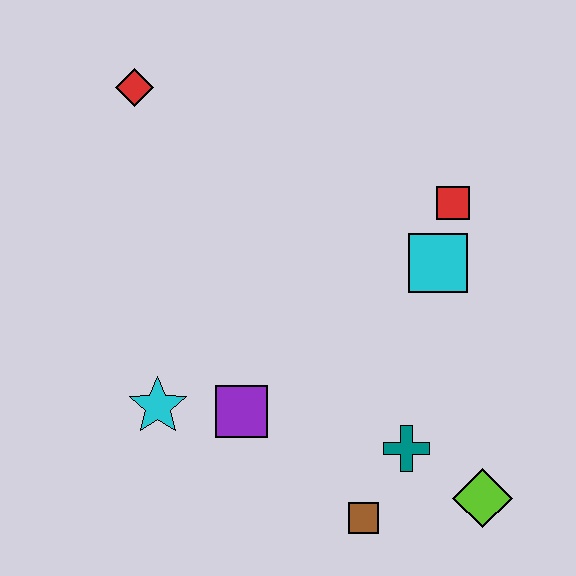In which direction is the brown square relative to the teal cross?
The brown square is below the teal cross.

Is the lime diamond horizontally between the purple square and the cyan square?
No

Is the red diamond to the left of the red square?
Yes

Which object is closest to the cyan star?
The purple square is closest to the cyan star.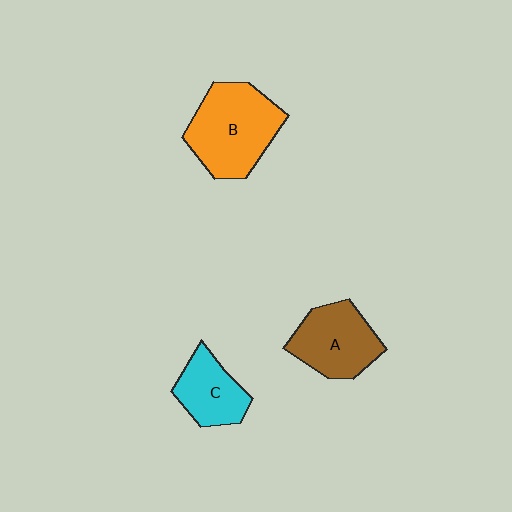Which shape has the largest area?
Shape B (orange).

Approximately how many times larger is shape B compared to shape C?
Approximately 1.7 times.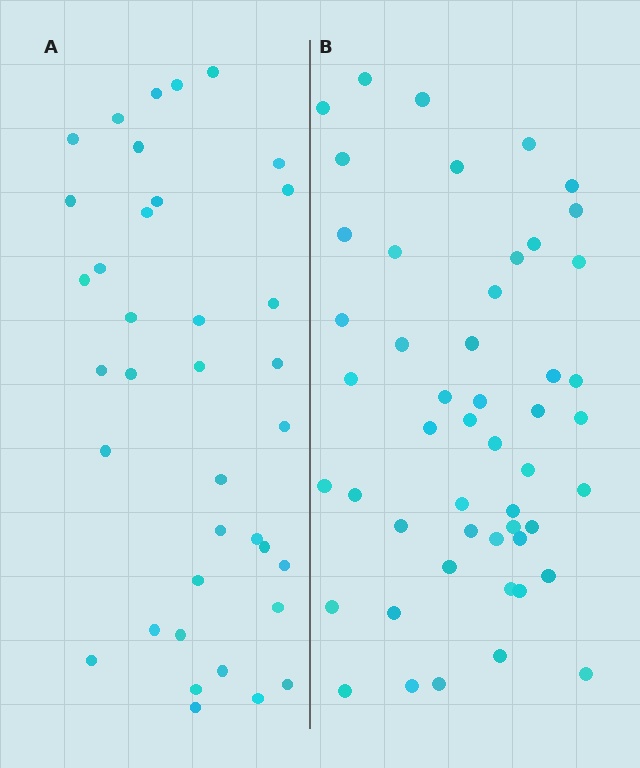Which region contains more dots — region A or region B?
Region B (the right region) has more dots.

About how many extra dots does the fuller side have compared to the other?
Region B has approximately 15 more dots than region A.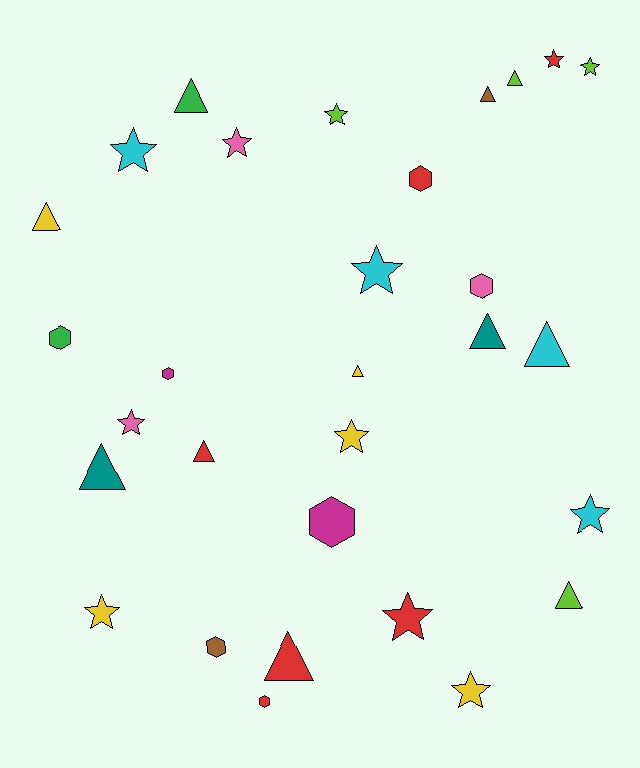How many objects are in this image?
There are 30 objects.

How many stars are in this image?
There are 12 stars.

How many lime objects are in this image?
There are 4 lime objects.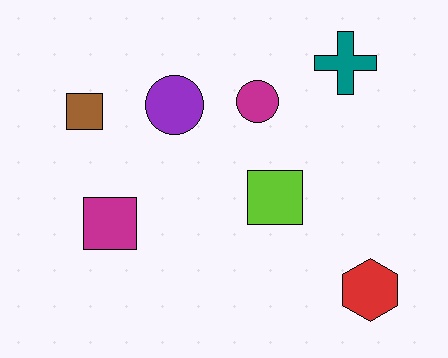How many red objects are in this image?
There is 1 red object.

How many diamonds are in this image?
There are no diamonds.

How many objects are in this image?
There are 7 objects.